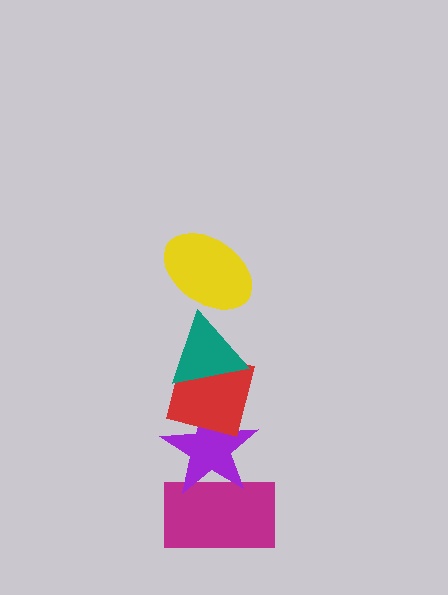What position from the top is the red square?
The red square is 3rd from the top.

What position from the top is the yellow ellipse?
The yellow ellipse is 1st from the top.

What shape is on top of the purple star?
The red square is on top of the purple star.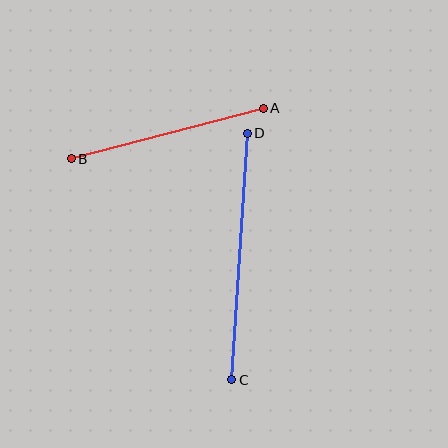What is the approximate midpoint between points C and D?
The midpoint is at approximately (240, 257) pixels.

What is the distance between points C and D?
The distance is approximately 247 pixels.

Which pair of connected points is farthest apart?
Points C and D are farthest apart.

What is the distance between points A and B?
The distance is approximately 199 pixels.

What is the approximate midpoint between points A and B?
The midpoint is at approximately (167, 134) pixels.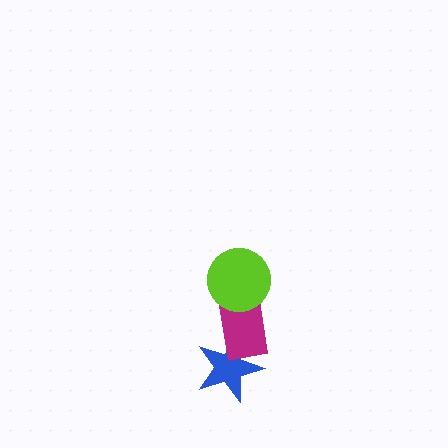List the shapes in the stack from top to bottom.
From top to bottom: the lime circle, the magenta rectangle, the blue star.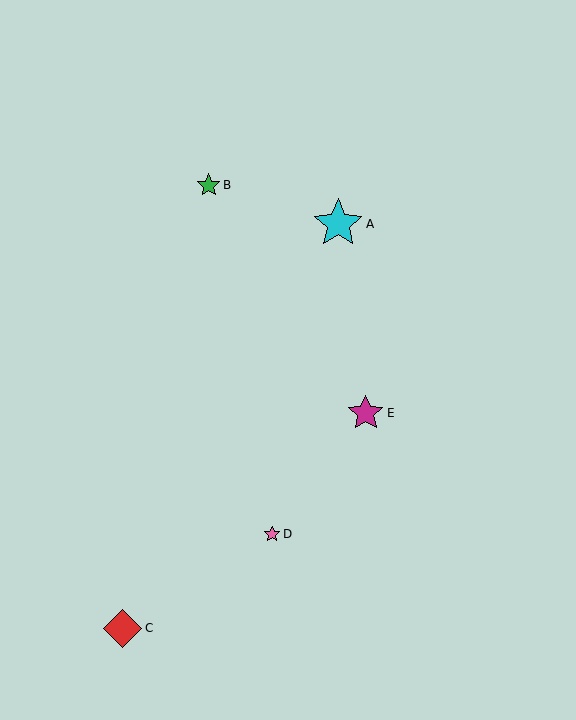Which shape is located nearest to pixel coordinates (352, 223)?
The cyan star (labeled A) at (338, 224) is nearest to that location.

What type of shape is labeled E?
Shape E is a magenta star.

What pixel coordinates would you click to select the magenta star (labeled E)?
Click at (366, 413) to select the magenta star E.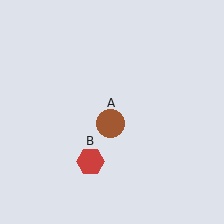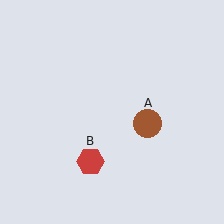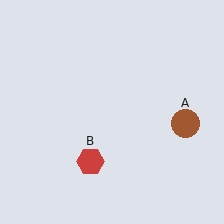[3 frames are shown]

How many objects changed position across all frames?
1 object changed position: brown circle (object A).